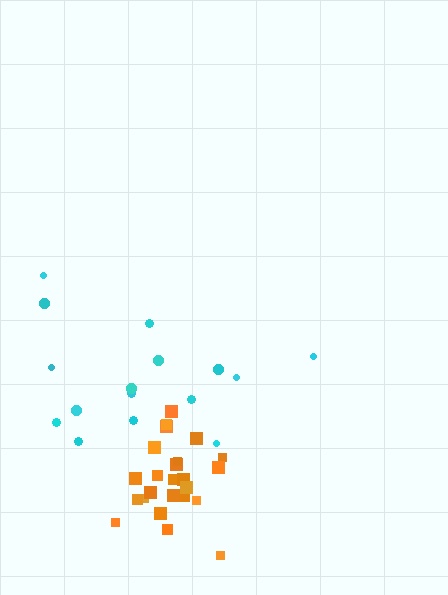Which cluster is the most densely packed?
Orange.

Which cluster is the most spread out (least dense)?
Cyan.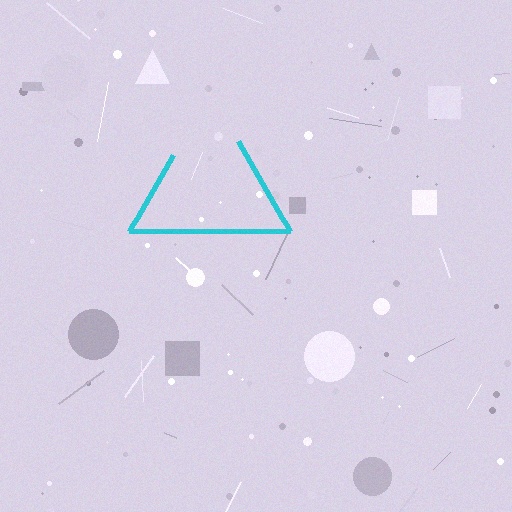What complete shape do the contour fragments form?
The contour fragments form a triangle.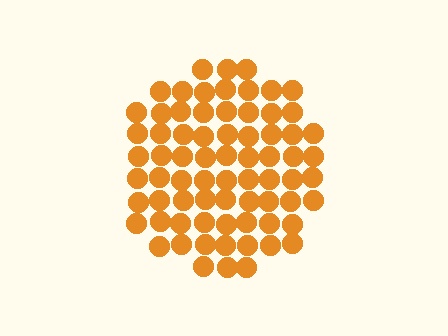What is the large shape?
The large shape is a circle.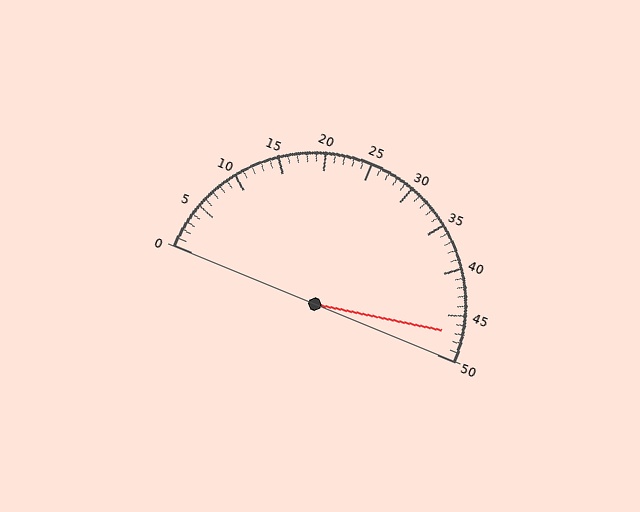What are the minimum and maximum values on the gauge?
The gauge ranges from 0 to 50.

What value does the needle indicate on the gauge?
The needle indicates approximately 47.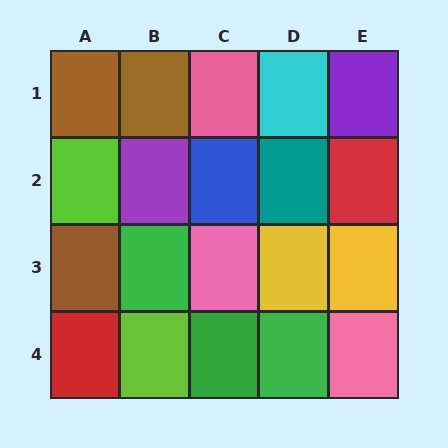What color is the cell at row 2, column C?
Blue.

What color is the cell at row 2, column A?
Lime.